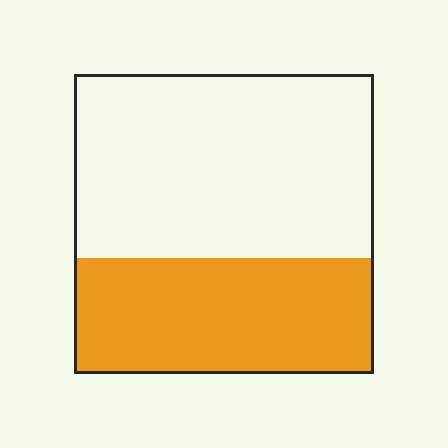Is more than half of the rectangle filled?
No.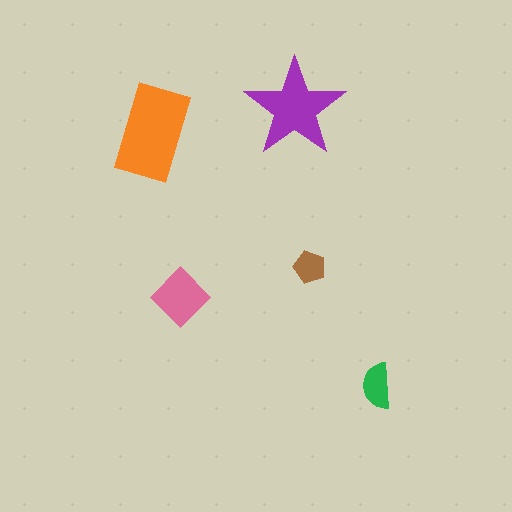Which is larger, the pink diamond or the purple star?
The purple star.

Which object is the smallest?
The brown pentagon.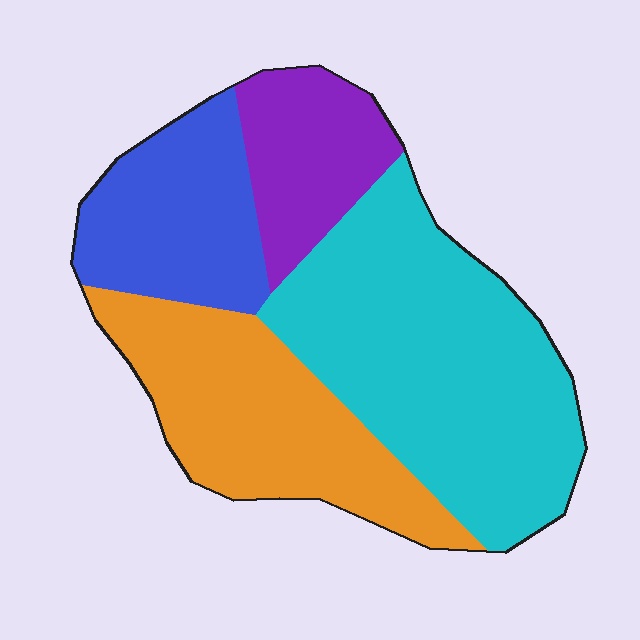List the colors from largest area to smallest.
From largest to smallest: cyan, orange, blue, purple.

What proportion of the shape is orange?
Orange covers about 25% of the shape.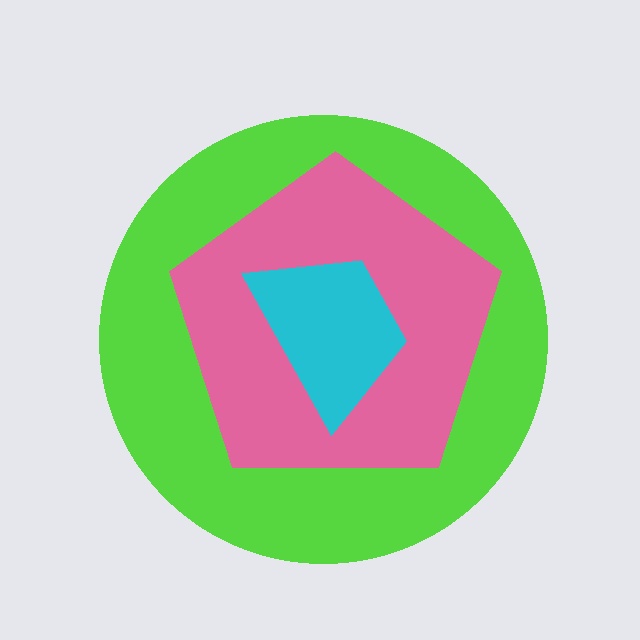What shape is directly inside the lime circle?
The pink pentagon.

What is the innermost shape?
The cyan trapezoid.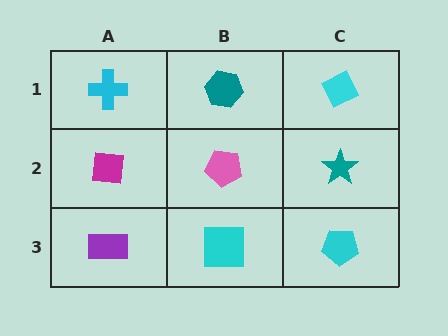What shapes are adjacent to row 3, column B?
A pink pentagon (row 2, column B), a purple rectangle (row 3, column A), a cyan pentagon (row 3, column C).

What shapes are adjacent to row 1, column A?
A magenta square (row 2, column A), a teal hexagon (row 1, column B).